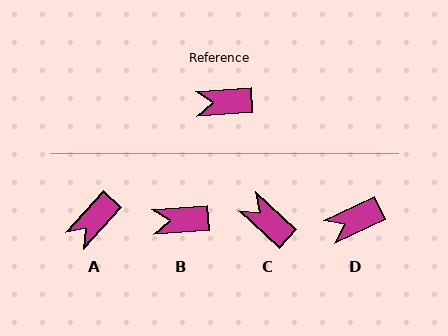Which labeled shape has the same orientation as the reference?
B.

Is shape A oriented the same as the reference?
No, it is off by about 44 degrees.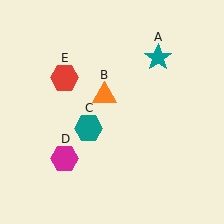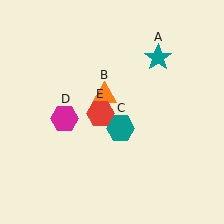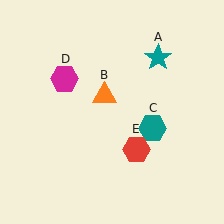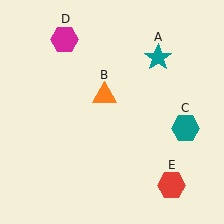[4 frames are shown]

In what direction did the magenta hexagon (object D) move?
The magenta hexagon (object D) moved up.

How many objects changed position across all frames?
3 objects changed position: teal hexagon (object C), magenta hexagon (object D), red hexagon (object E).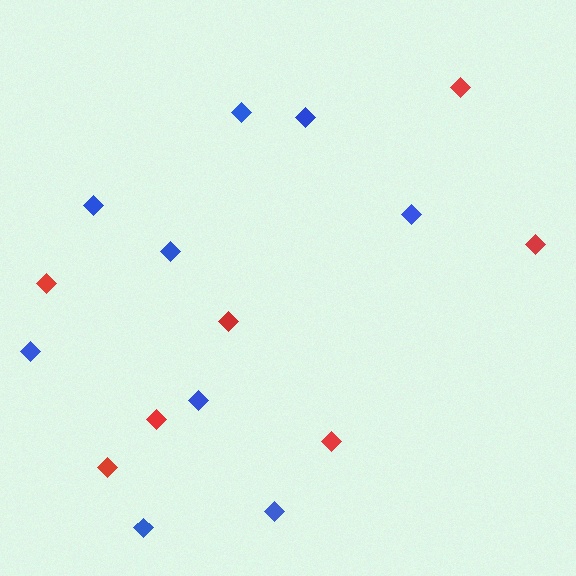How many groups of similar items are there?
There are 2 groups: one group of red diamonds (7) and one group of blue diamonds (9).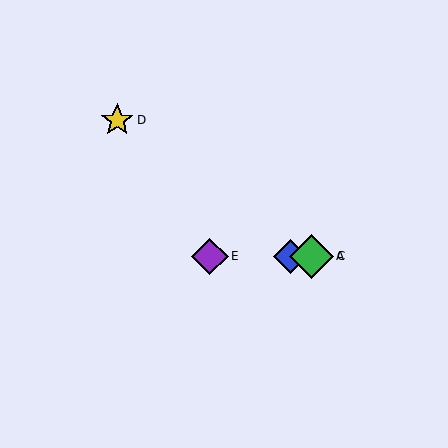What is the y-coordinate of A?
Object A is at y≈256.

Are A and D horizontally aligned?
No, A is at y≈256 and D is at y≈120.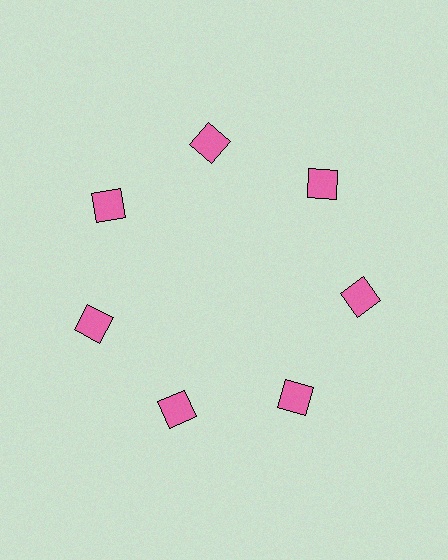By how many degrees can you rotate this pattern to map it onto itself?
The pattern maps onto itself every 51 degrees of rotation.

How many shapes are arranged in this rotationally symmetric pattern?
There are 7 shapes, arranged in 7 groups of 1.